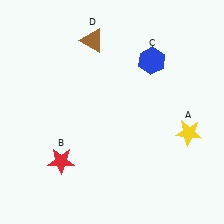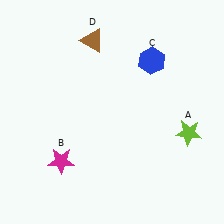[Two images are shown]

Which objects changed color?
A changed from yellow to lime. B changed from red to magenta.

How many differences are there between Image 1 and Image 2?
There are 2 differences between the two images.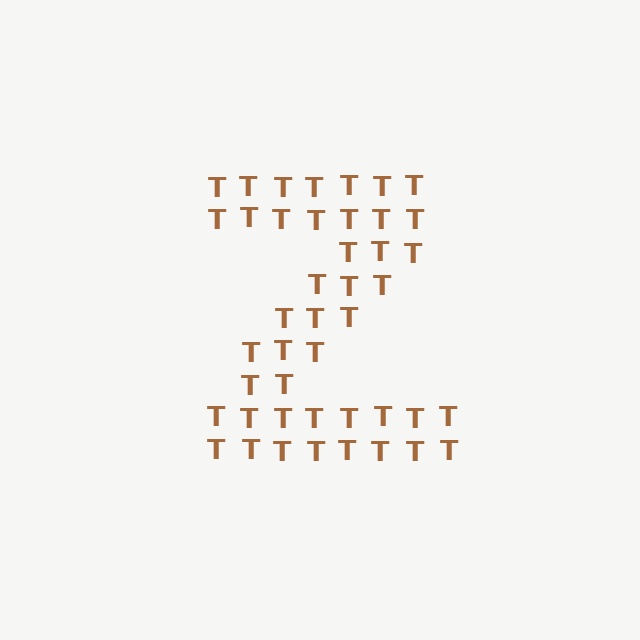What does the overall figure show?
The overall figure shows the letter Z.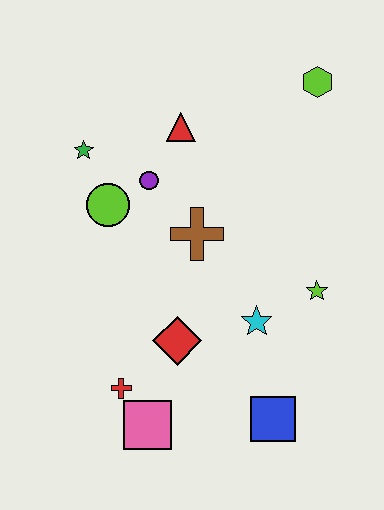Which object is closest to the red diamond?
The red cross is closest to the red diamond.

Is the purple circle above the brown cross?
Yes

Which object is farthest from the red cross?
The lime hexagon is farthest from the red cross.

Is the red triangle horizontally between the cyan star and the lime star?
No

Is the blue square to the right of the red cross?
Yes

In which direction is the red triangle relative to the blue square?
The red triangle is above the blue square.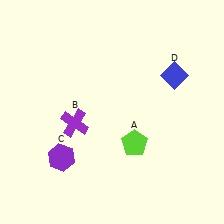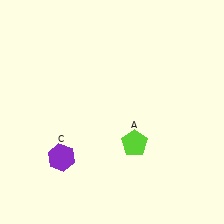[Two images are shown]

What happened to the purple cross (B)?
The purple cross (B) was removed in Image 2. It was in the bottom-left area of Image 1.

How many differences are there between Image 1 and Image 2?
There are 2 differences between the two images.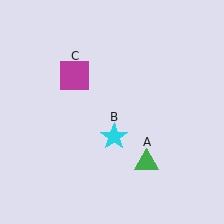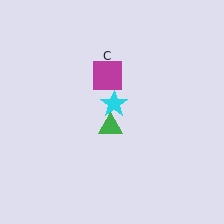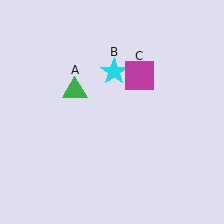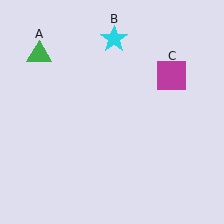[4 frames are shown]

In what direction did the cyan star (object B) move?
The cyan star (object B) moved up.